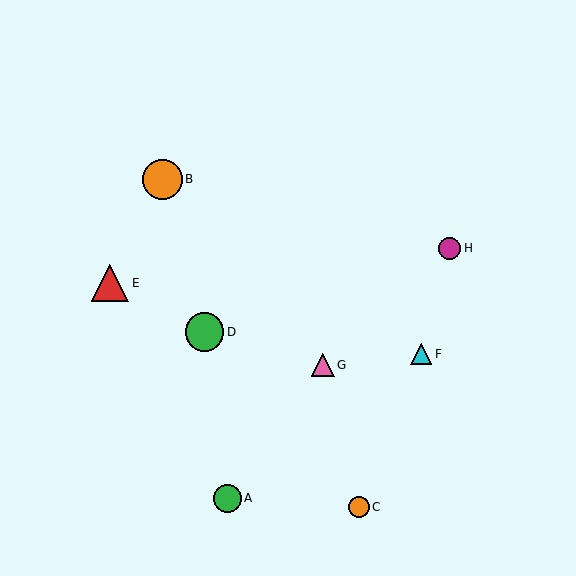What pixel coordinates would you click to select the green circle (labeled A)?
Click at (227, 498) to select the green circle A.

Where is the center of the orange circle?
The center of the orange circle is at (359, 507).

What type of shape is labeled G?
Shape G is a pink triangle.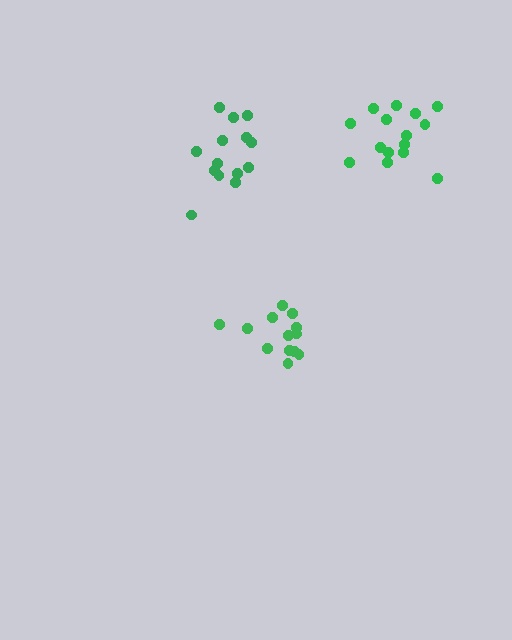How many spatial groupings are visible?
There are 3 spatial groupings.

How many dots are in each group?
Group 1: 13 dots, Group 2: 15 dots, Group 3: 14 dots (42 total).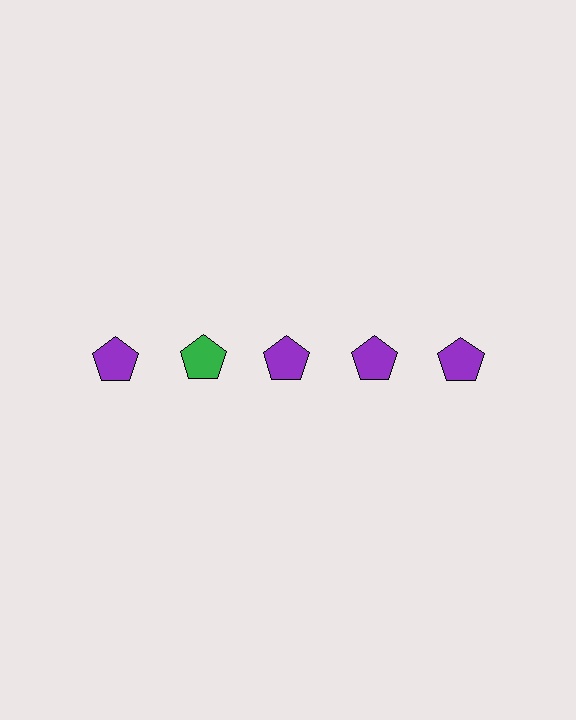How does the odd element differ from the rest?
It has a different color: green instead of purple.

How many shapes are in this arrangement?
There are 5 shapes arranged in a grid pattern.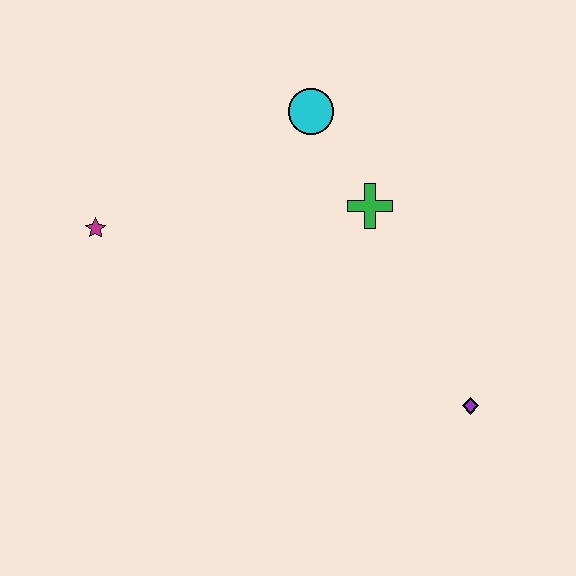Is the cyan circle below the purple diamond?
No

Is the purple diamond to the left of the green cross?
No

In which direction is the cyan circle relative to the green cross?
The cyan circle is above the green cross.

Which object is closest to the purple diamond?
The green cross is closest to the purple diamond.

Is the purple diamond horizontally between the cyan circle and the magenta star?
No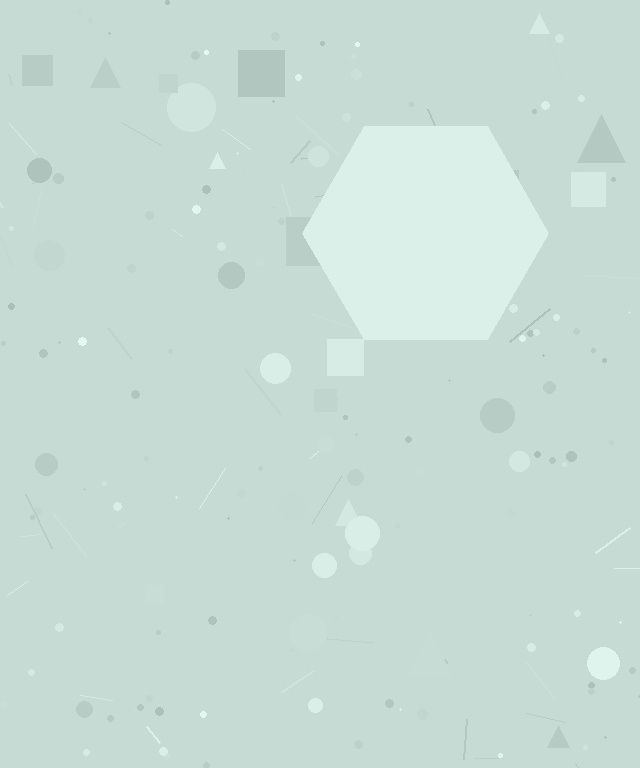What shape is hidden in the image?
A hexagon is hidden in the image.